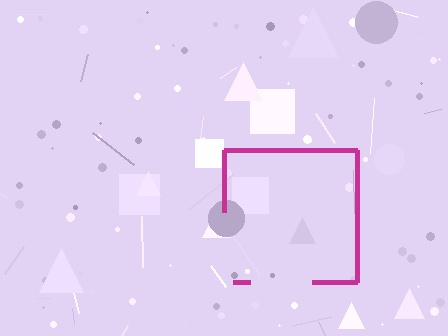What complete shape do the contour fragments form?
The contour fragments form a square.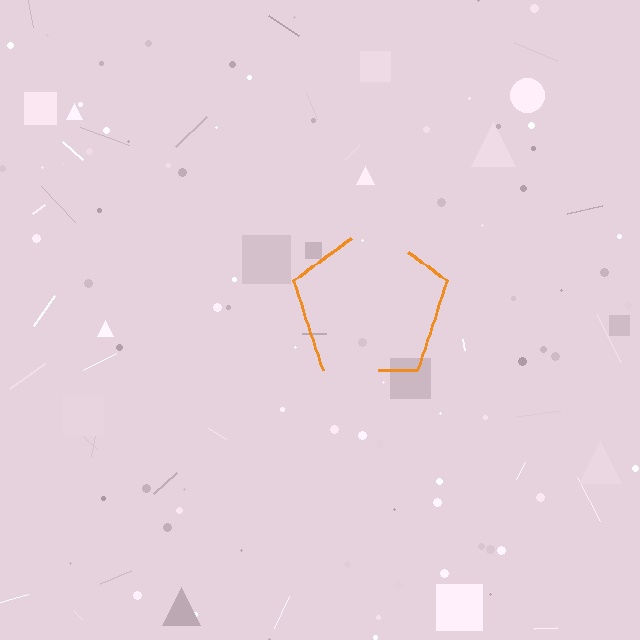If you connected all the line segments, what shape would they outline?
They would outline a pentagon.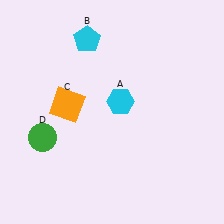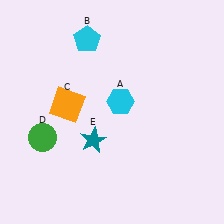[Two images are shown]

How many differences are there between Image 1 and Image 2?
There is 1 difference between the two images.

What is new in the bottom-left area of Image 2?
A teal star (E) was added in the bottom-left area of Image 2.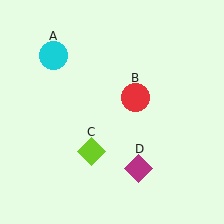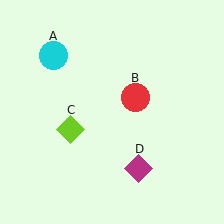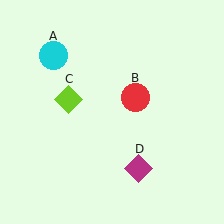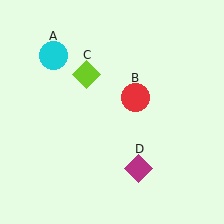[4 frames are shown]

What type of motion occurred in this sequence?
The lime diamond (object C) rotated clockwise around the center of the scene.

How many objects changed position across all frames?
1 object changed position: lime diamond (object C).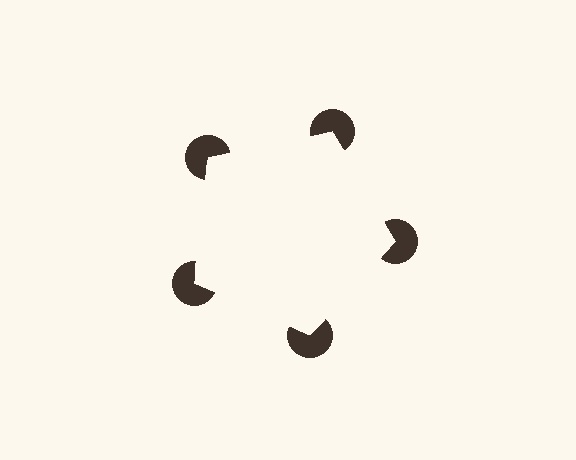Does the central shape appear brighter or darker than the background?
It typically appears slightly brighter than the background, even though no actual brightness change is drawn.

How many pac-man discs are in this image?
There are 5 — one at each vertex of the illusory pentagon.